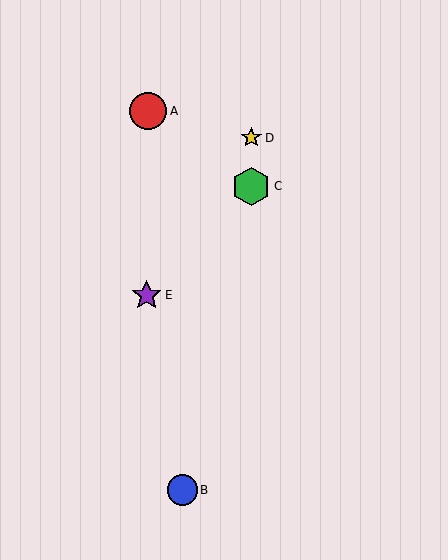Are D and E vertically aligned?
No, D is at x≈251 and E is at x≈147.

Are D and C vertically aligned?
Yes, both are at x≈251.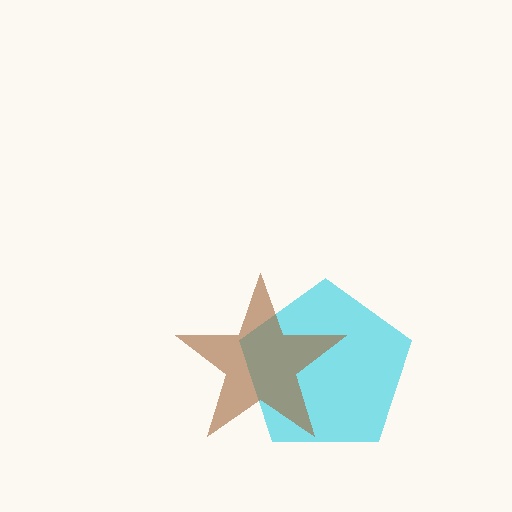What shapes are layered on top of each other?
The layered shapes are: a cyan pentagon, a brown star.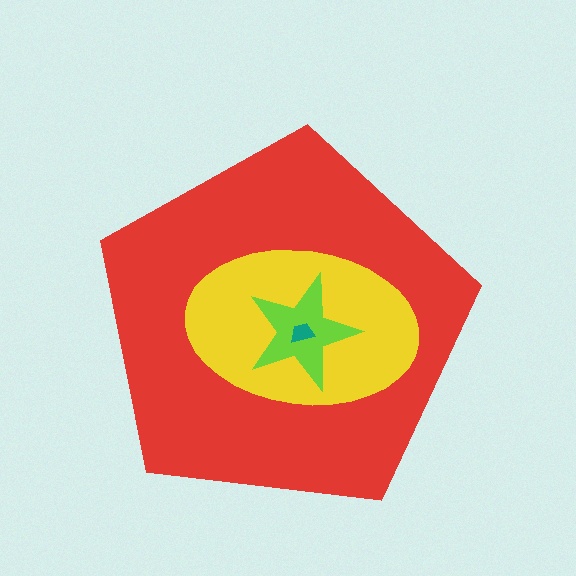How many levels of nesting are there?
4.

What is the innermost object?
The teal trapezoid.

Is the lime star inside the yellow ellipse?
Yes.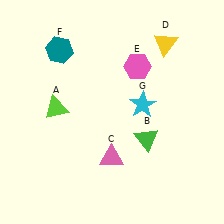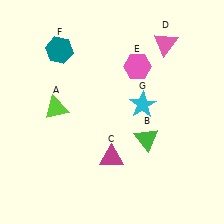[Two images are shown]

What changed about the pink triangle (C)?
In Image 1, C is pink. In Image 2, it changed to magenta.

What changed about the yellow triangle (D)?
In Image 1, D is yellow. In Image 2, it changed to pink.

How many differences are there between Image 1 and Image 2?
There are 2 differences between the two images.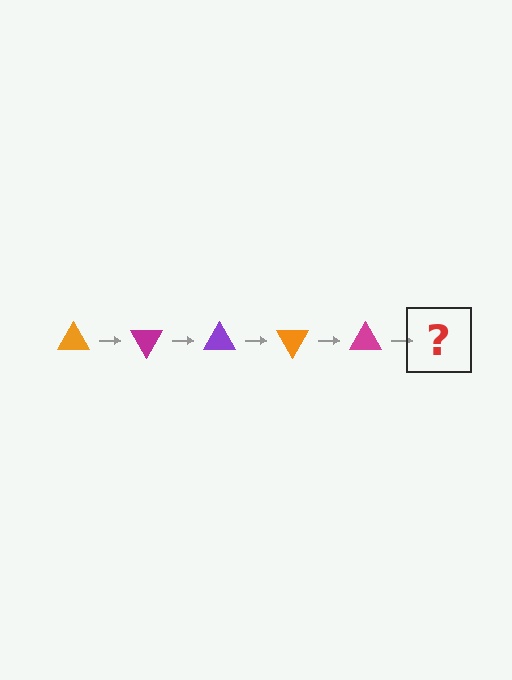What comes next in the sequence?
The next element should be a purple triangle, rotated 300 degrees from the start.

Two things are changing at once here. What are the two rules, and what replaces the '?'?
The two rules are that it rotates 60 degrees each step and the color cycles through orange, magenta, and purple. The '?' should be a purple triangle, rotated 300 degrees from the start.